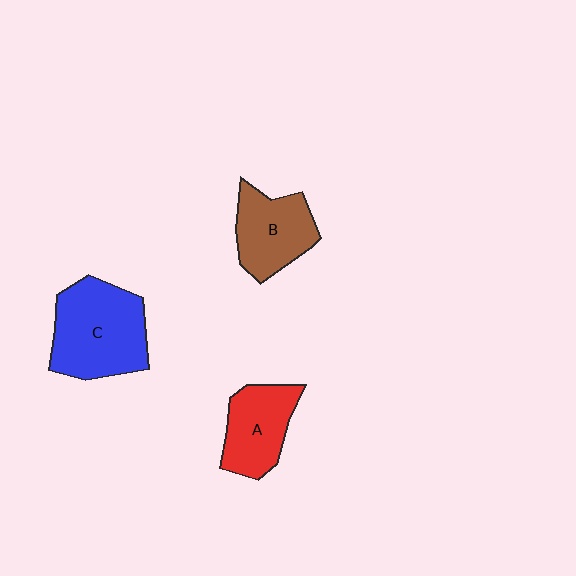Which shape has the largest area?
Shape C (blue).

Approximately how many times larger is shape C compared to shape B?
Approximately 1.4 times.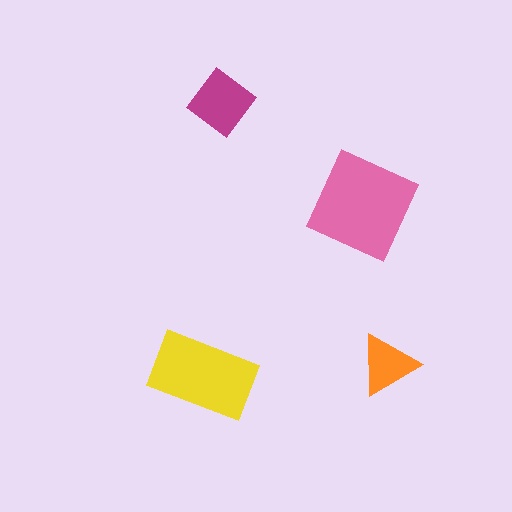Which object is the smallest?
The orange triangle.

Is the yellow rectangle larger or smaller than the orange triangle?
Larger.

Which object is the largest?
The pink square.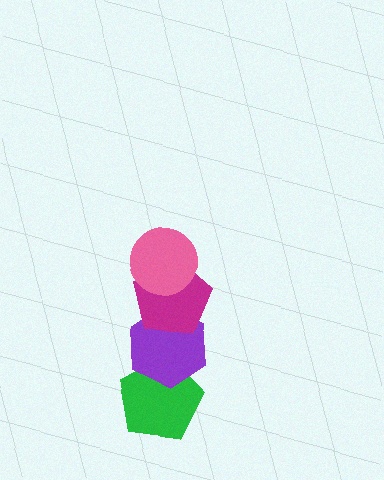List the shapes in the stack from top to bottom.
From top to bottom: the pink circle, the magenta pentagon, the purple hexagon, the green pentagon.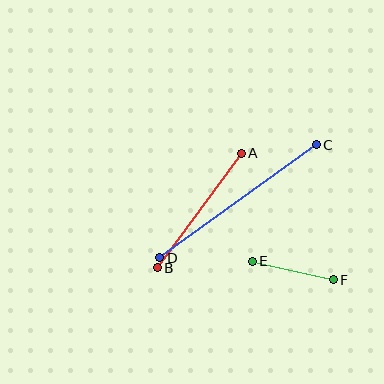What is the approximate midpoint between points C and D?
The midpoint is at approximately (238, 201) pixels.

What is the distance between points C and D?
The distance is approximately 193 pixels.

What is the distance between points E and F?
The distance is approximately 83 pixels.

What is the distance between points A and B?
The distance is approximately 142 pixels.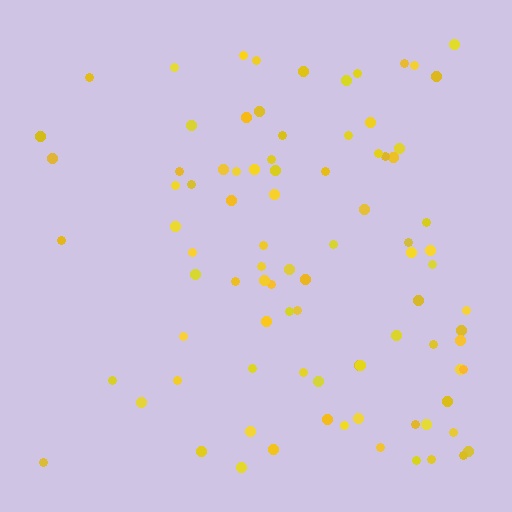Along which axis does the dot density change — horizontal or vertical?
Horizontal.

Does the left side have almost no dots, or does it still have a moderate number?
Still a moderate number, just noticeably fewer than the right.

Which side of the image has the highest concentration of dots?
The right.